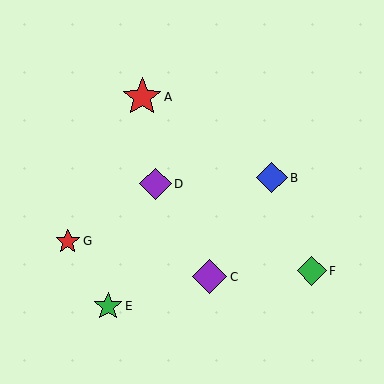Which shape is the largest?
The red star (labeled A) is the largest.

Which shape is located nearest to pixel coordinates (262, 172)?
The blue diamond (labeled B) at (272, 178) is nearest to that location.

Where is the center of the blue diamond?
The center of the blue diamond is at (272, 178).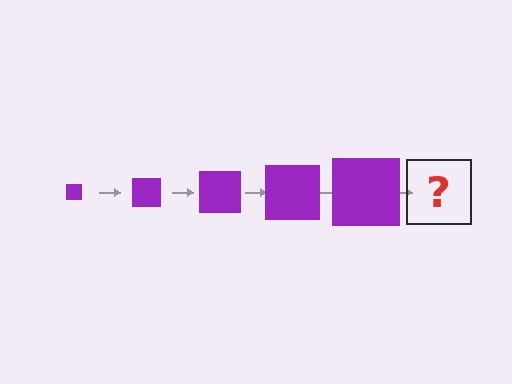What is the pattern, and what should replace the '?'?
The pattern is that the square gets progressively larger each step. The '?' should be a purple square, larger than the previous one.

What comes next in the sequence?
The next element should be a purple square, larger than the previous one.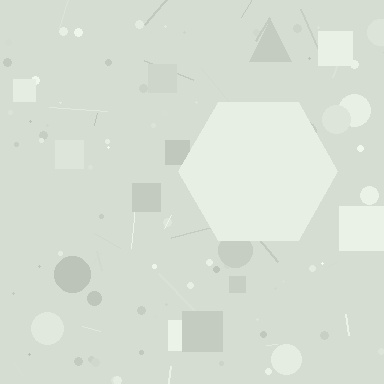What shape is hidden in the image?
A hexagon is hidden in the image.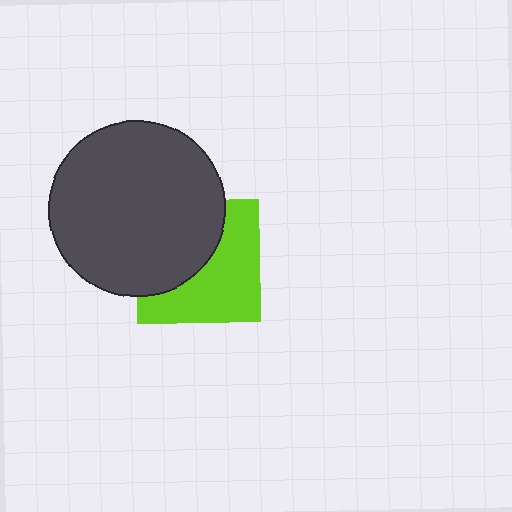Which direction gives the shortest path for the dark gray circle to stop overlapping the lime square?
Moving toward the upper-left gives the shortest separation.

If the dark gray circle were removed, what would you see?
You would see the complete lime square.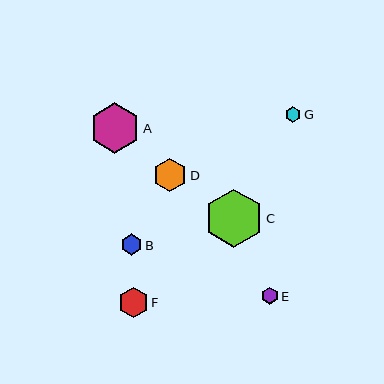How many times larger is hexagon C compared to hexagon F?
Hexagon C is approximately 1.9 times the size of hexagon F.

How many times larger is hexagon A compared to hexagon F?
Hexagon A is approximately 1.7 times the size of hexagon F.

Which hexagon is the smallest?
Hexagon G is the smallest with a size of approximately 16 pixels.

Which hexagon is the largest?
Hexagon C is the largest with a size of approximately 58 pixels.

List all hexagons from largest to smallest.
From largest to smallest: C, A, D, F, B, E, G.